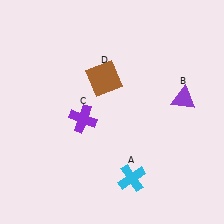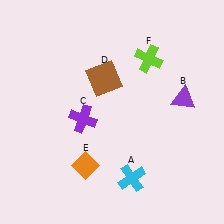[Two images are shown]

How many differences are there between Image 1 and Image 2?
There are 2 differences between the two images.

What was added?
An orange diamond (E), a lime cross (F) were added in Image 2.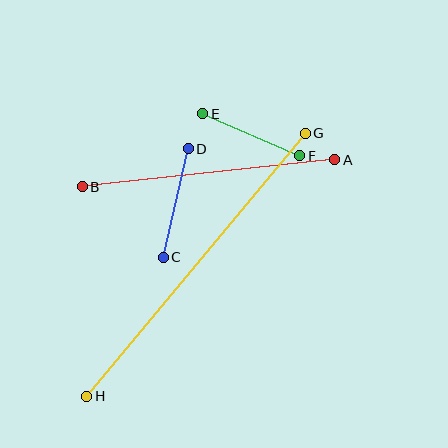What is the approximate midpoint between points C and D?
The midpoint is at approximately (176, 203) pixels.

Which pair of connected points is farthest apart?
Points G and H are farthest apart.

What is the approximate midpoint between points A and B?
The midpoint is at approximately (208, 173) pixels.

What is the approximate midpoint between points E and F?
The midpoint is at approximately (251, 135) pixels.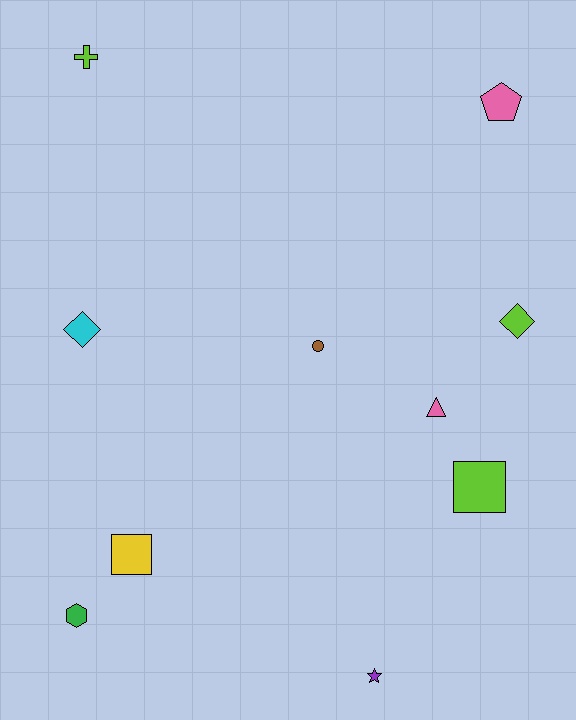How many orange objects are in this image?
There are no orange objects.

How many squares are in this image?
There are 2 squares.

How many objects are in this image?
There are 10 objects.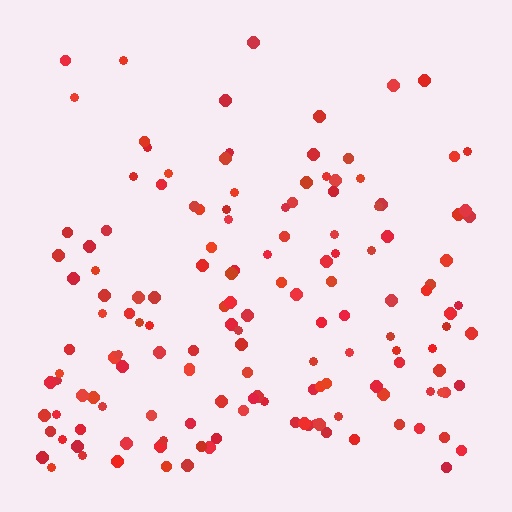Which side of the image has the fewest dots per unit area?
The top.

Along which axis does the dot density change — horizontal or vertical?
Vertical.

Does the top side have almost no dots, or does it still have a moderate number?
Still a moderate number, just noticeably fewer than the bottom.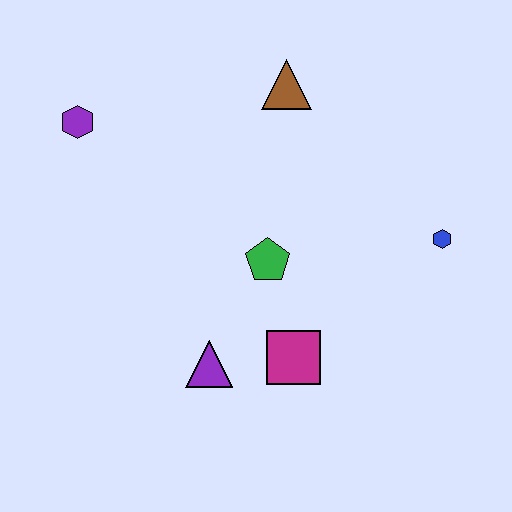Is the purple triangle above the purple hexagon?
No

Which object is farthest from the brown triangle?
The purple triangle is farthest from the brown triangle.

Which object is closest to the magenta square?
The purple triangle is closest to the magenta square.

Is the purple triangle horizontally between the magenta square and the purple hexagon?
Yes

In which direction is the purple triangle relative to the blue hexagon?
The purple triangle is to the left of the blue hexagon.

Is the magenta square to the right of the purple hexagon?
Yes